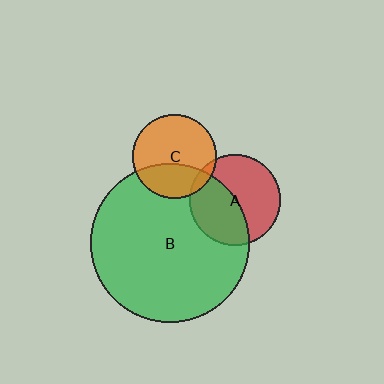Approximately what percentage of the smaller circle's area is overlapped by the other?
Approximately 5%.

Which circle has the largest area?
Circle B (green).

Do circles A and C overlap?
Yes.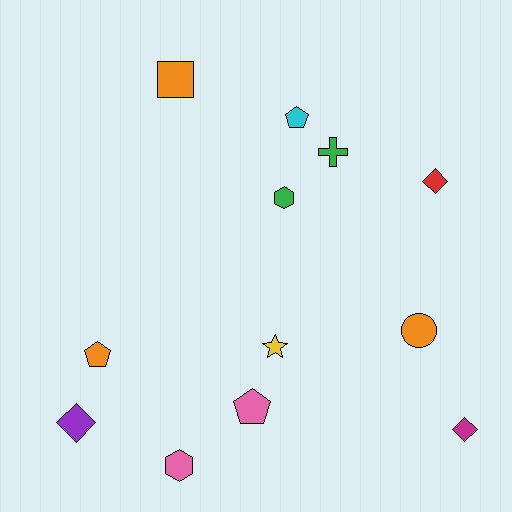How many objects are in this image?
There are 12 objects.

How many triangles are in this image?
There are no triangles.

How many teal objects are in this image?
There are no teal objects.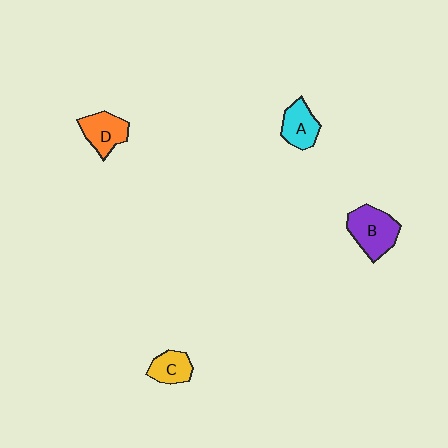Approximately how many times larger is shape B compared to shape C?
Approximately 1.7 times.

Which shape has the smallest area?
Shape C (yellow).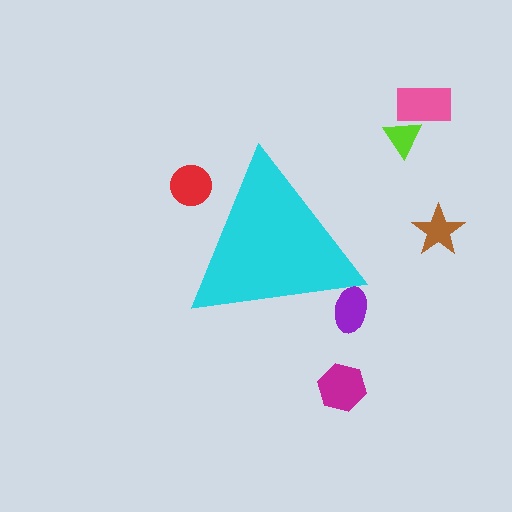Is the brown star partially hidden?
No, the brown star is fully visible.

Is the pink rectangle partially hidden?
No, the pink rectangle is fully visible.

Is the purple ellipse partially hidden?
Yes, the purple ellipse is partially hidden behind the cyan triangle.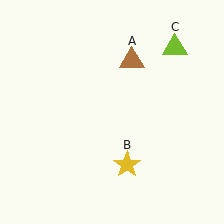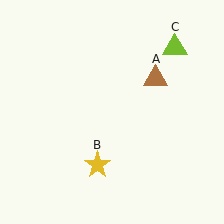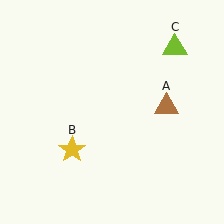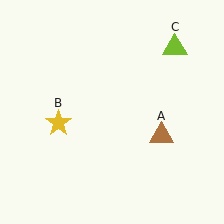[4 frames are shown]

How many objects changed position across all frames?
2 objects changed position: brown triangle (object A), yellow star (object B).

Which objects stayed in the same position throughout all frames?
Lime triangle (object C) remained stationary.